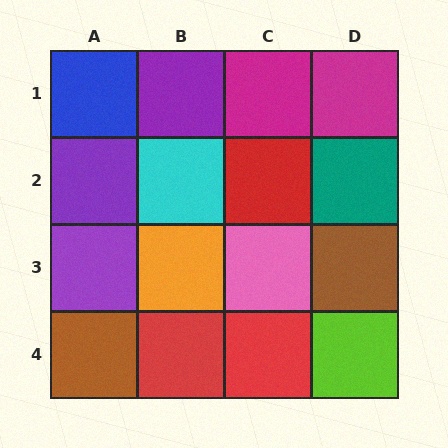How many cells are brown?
2 cells are brown.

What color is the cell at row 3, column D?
Brown.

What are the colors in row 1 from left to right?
Blue, purple, magenta, magenta.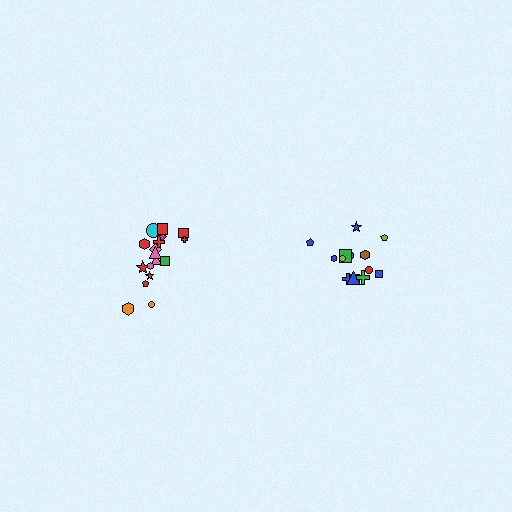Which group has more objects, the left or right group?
The left group.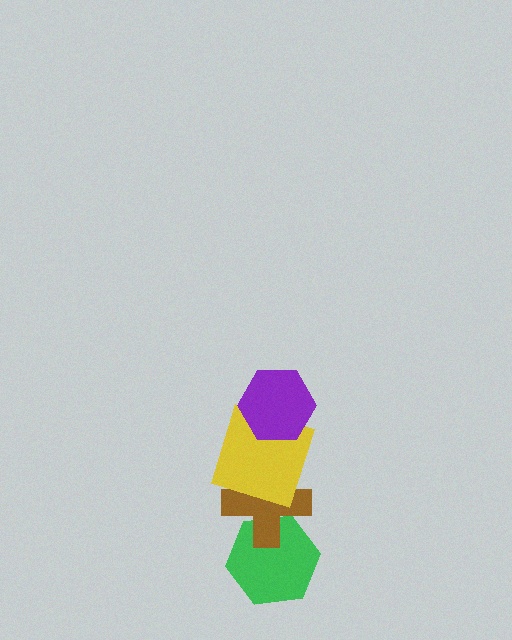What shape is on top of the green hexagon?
The brown cross is on top of the green hexagon.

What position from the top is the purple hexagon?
The purple hexagon is 1st from the top.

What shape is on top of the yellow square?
The purple hexagon is on top of the yellow square.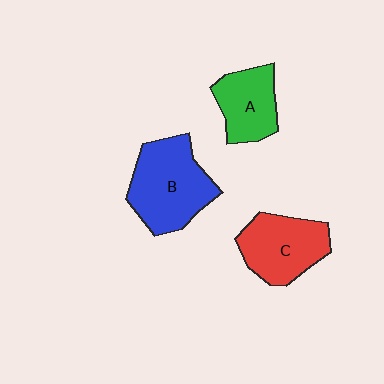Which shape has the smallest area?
Shape A (green).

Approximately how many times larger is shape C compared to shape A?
Approximately 1.3 times.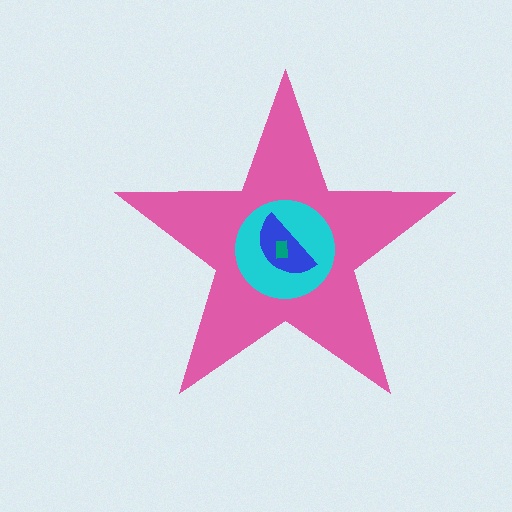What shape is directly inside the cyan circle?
The blue semicircle.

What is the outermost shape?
The pink star.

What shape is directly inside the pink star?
The cyan circle.